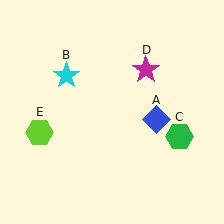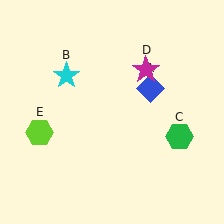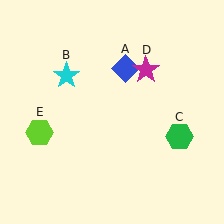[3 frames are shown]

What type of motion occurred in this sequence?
The blue diamond (object A) rotated counterclockwise around the center of the scene.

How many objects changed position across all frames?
1 object changed position: blue diamond (object A).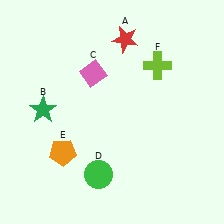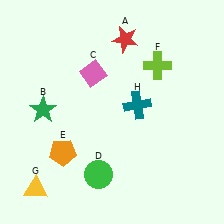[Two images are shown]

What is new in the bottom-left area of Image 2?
A yellow triangle (G) was added in the bottom-left area of Image 2.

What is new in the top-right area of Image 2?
A teal cross (H) was added in the top-right area of Image 2.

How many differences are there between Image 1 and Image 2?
There are 2 differences between the two images.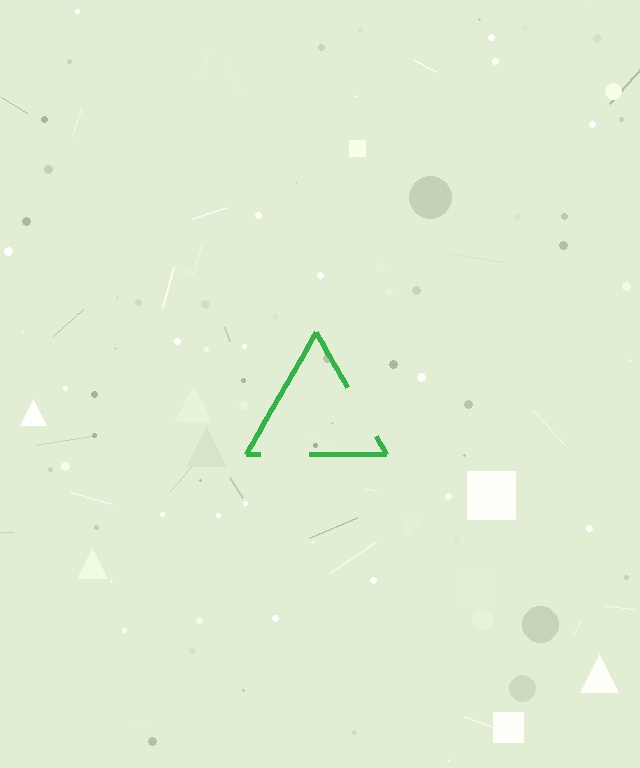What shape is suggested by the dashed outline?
The dashed outline suggests a triangle.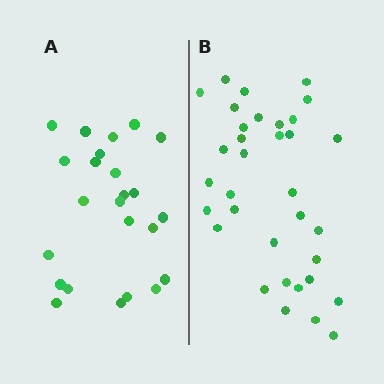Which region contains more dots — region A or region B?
Region B (the right region) has more dots.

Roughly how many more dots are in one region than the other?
Region B has roughly 10 or so more dots than region A.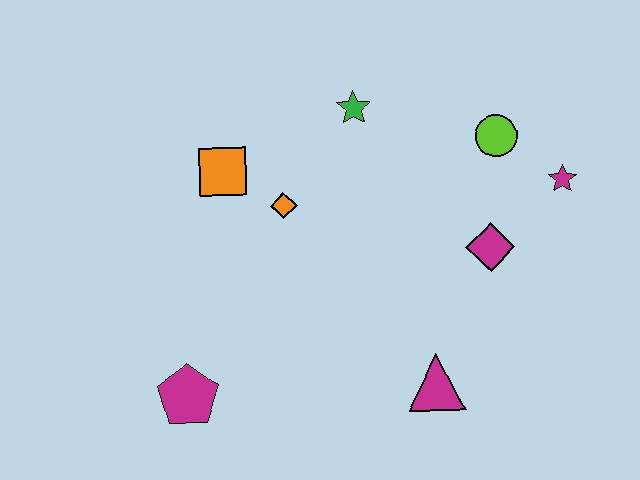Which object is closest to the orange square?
The orange diamond is closest to the orange square.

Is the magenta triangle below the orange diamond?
Yes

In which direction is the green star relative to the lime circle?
The green star is to the left of the lime circle.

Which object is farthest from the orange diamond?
The magenta star is farthest from the orange diamond.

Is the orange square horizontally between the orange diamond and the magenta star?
No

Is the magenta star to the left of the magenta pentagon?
No